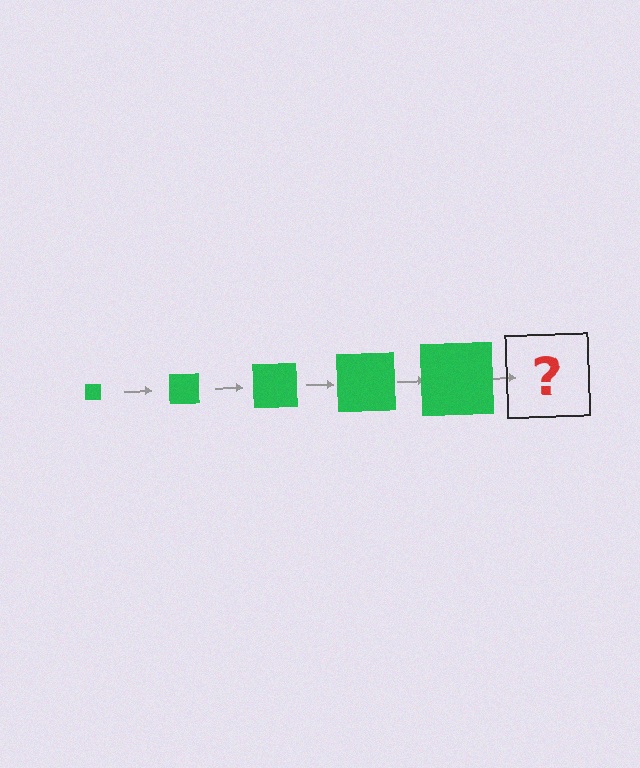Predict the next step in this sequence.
The next step is a green square, larger than the previous one.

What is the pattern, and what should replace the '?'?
The pattern is that the square gets progressively larger each step. The '?' should be a green square, larger than the previous one.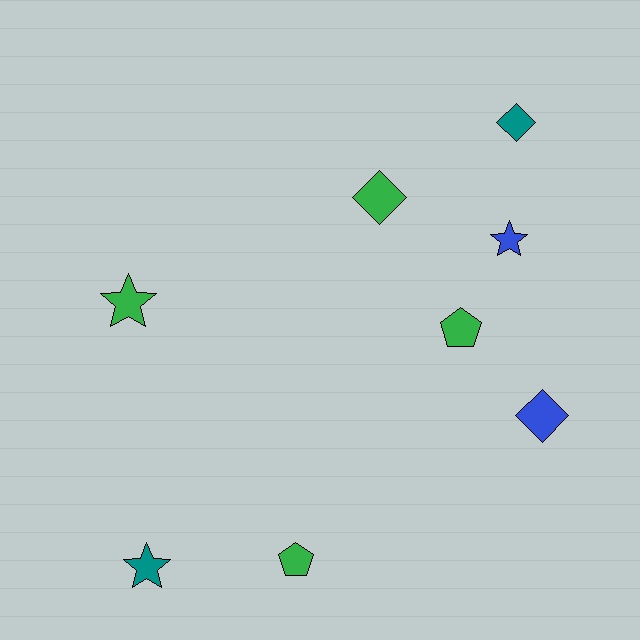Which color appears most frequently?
Green, with 4 objects.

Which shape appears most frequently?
Diamond, with 3 objects.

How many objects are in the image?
There are 8 objects.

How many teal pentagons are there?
There are no teal pentagons.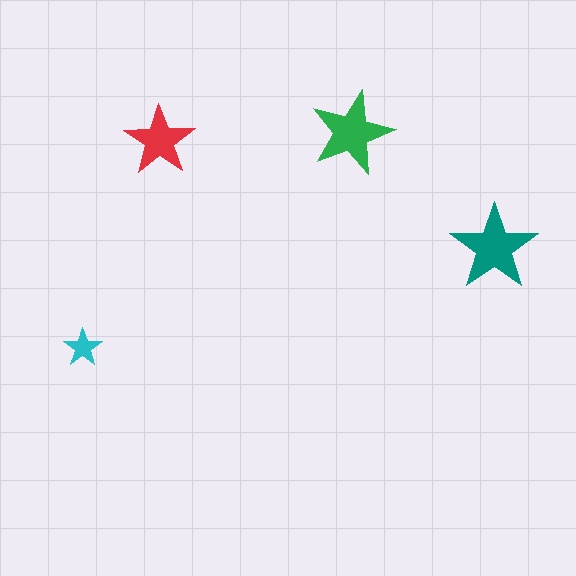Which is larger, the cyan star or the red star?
The red one.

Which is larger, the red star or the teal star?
The teal one.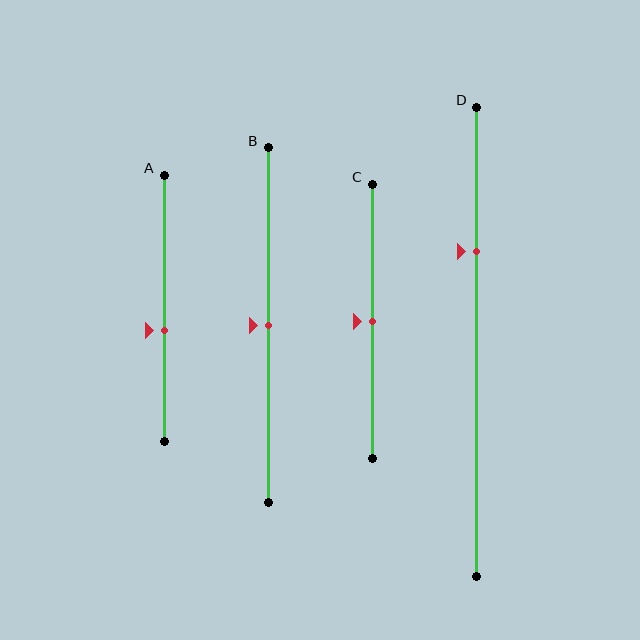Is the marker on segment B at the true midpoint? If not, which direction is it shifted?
Yes, the marker on segment B is at the true midpoint.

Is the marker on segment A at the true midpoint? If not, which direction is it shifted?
No, the marker on segment A is shifted downward by about 8% of the segment length.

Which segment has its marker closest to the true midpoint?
Segment B has its marker closest to the true midpoint.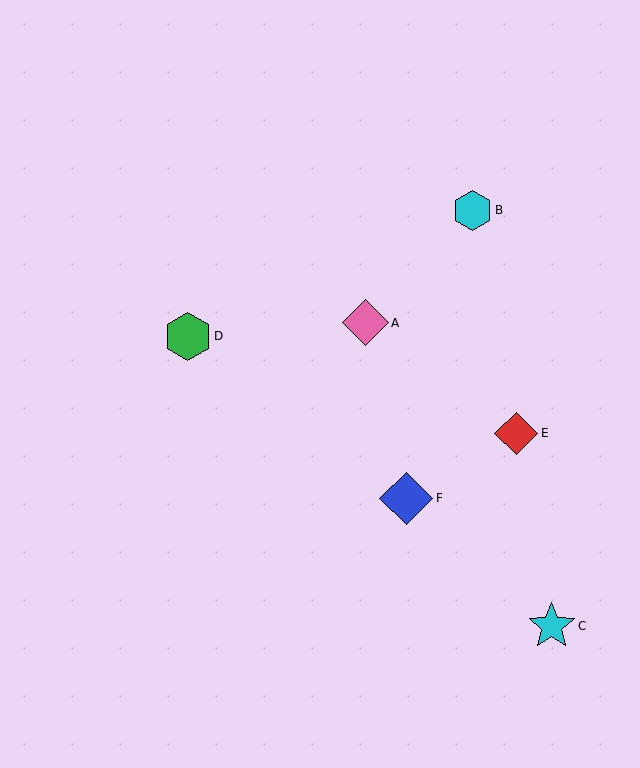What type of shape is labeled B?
Shape B is a cyan hexagon.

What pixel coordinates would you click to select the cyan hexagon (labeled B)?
Click at (473, 210) to select the cyan hexagon B.